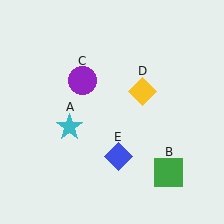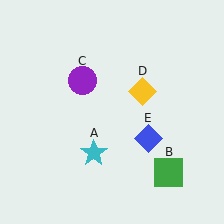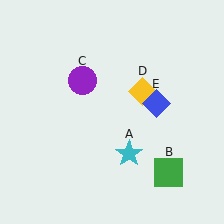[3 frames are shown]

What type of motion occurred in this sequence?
The cyan star (object A), blue diamond (object E) rotated counterclockwise around the center of the scene.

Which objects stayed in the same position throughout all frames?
Green square (object B) and purple circle (object C) and yellow diamond (object D) remained stationary.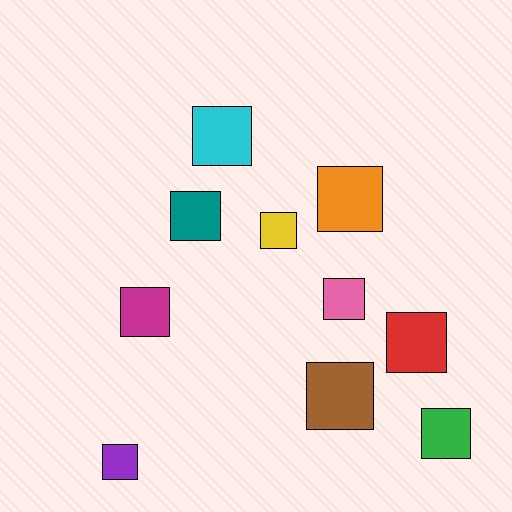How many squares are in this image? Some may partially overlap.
There are 10 squares.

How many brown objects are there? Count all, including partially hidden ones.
There is 1 brown object.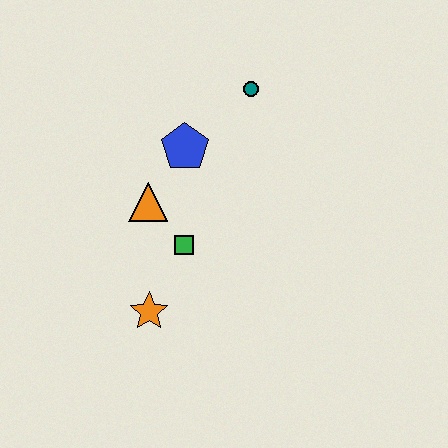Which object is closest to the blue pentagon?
The orange triangle is closest to the blue pentagon.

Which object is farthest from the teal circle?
The orange star is farthest from the teal circle.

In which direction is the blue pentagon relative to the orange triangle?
The blue pentagon is above the orange triangle.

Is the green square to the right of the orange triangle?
Yes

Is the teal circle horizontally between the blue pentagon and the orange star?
No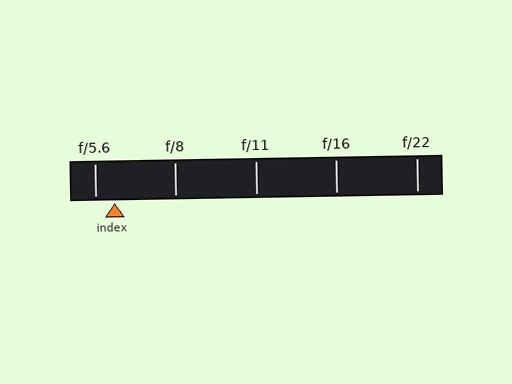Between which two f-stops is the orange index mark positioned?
The index mark is between f/5.6 and f/8.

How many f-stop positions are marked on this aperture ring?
There are 5 f-stop positions marked.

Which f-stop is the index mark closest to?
The index mark is closest to f/5.6.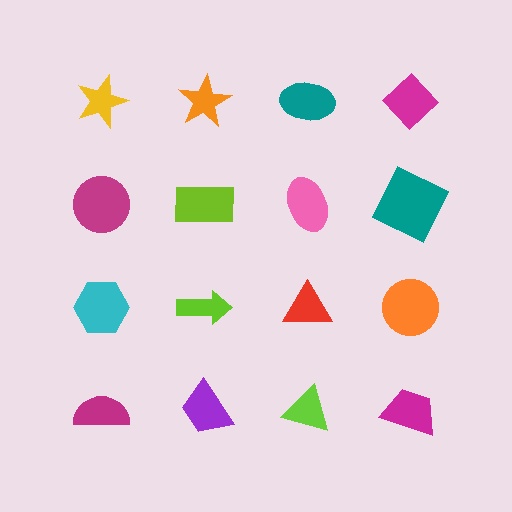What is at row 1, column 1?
A yellow star.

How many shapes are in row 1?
4 shapes.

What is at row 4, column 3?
A lime triangle.